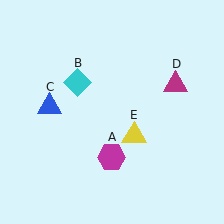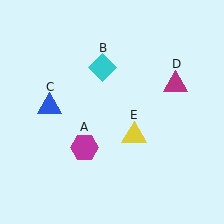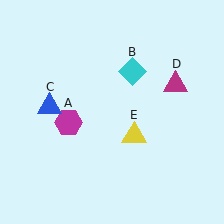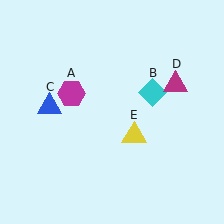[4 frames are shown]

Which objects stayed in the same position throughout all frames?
Blue triangle (object C) and magenta triangle (object D) and yellow triangle (object E) remained stationary.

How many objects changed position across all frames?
2 objects changed position: magenta hexagon (object A), cyan diamond (object B).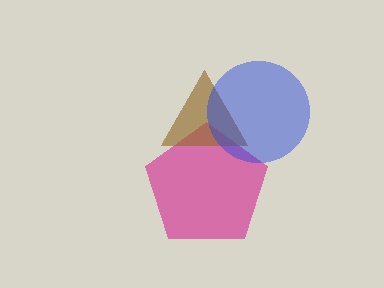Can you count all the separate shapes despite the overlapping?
Yes, there are 3 separate shapes.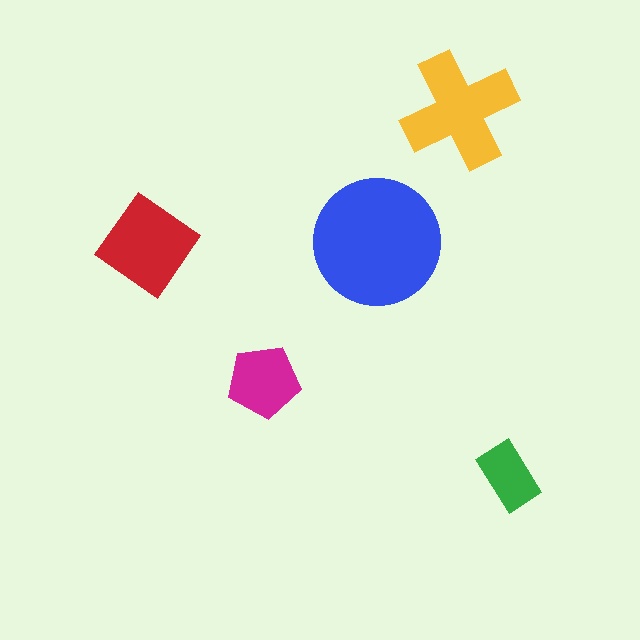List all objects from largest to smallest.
The blue circle, the yellow cross, the red diamond, the magenta pentagon, the green rectangle.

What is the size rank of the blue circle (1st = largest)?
1st.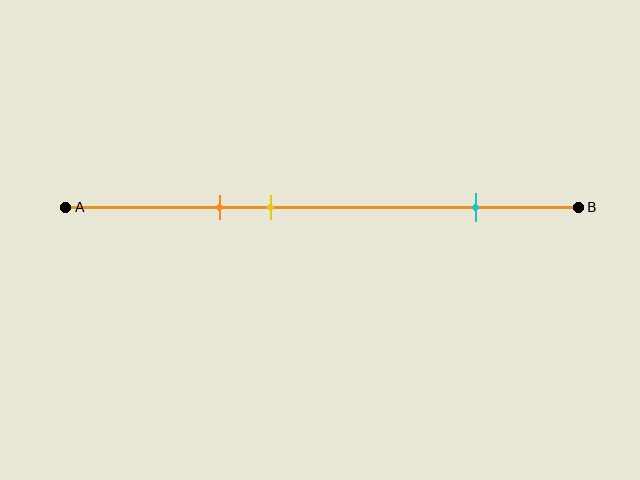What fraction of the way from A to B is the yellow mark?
The yellow mark is approximately 40% (0.4) of the way from A to B.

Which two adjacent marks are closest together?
The orange and yellow marks are the closest adjacent pair.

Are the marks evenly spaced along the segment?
No, the marks are not evenly spaced.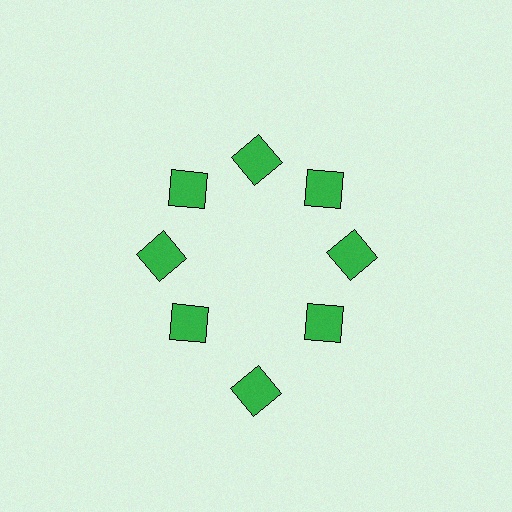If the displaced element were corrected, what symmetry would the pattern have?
It would have 8-fold rotational symmetry — the pattern would map onto itself every 45 degrees.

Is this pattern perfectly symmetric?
No. The 8 green squares are arranged in a ring, but one element near the 6 o'clock position is pushed outward from the center, breaking the 8-fold rotational symmetry.